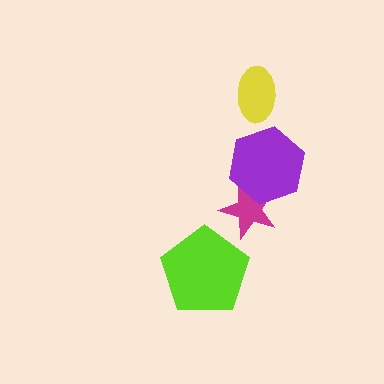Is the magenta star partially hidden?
Yes, it is partially covered by another shape.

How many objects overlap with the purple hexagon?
1 object overlaps with the purple hexagon.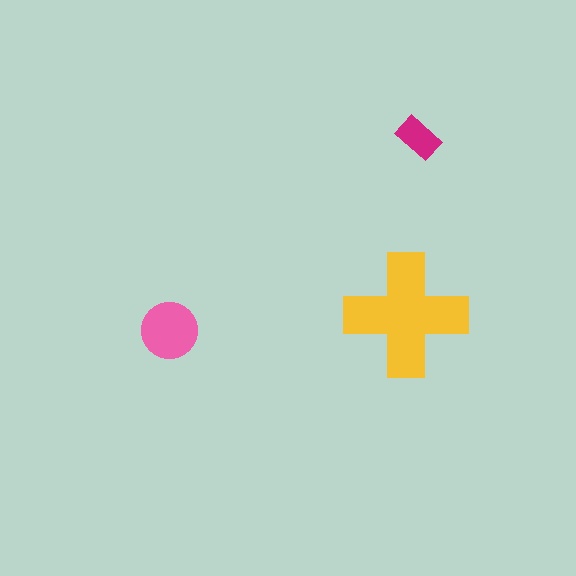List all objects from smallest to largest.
The magenta rectangle, the pink circle, the yellow cross.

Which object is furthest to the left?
The pink circle is leftmost.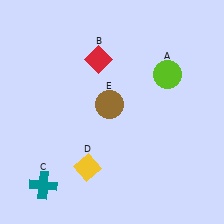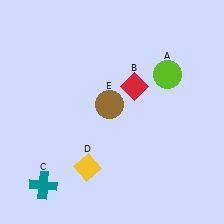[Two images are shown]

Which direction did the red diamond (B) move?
The red diamond (B) moved right.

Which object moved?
The red diamond (B) moved right.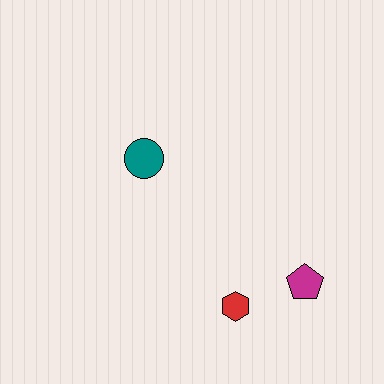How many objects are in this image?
There are 3 objects.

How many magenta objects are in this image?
There is 1 magenta object.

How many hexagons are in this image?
There is 1 hexagon.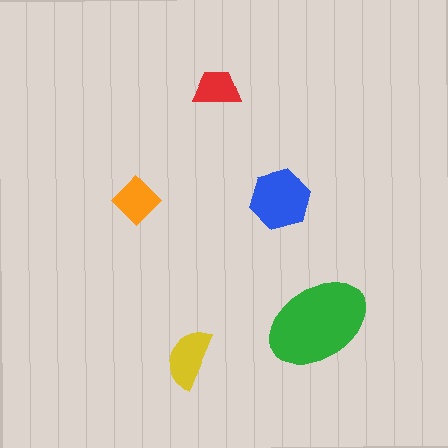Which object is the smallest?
The red trapezoid.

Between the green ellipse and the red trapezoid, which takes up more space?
The green ellipse.